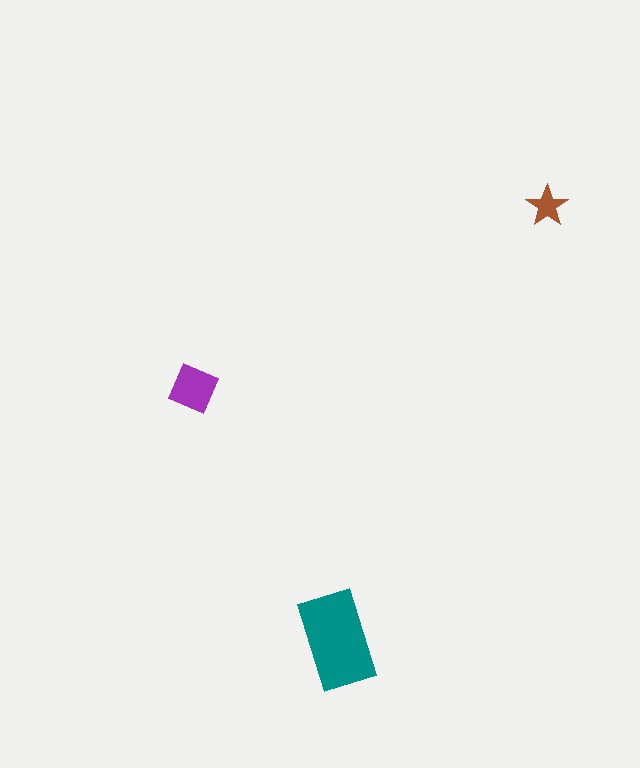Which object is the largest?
The teal rectangle.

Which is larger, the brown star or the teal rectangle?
The teal rectangle.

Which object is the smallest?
The brown star.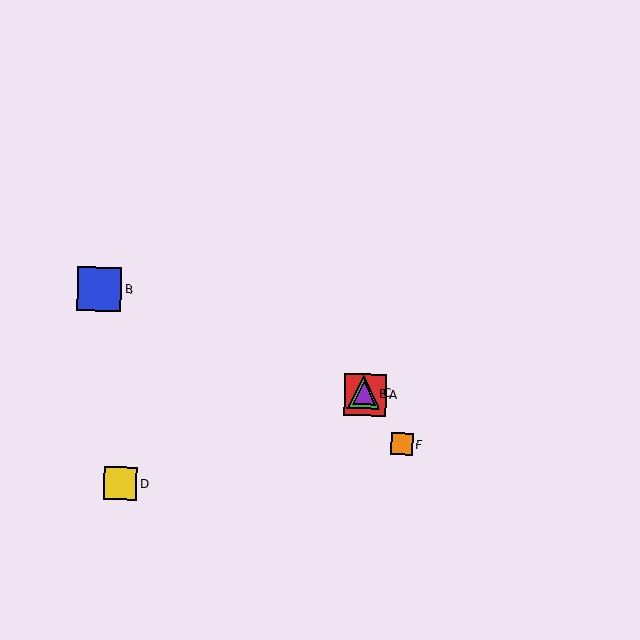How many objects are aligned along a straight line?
4 objects (A, C, E, F) are aligned along a straight line.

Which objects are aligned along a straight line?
Objects A, C, E, F are aligned along a straight line.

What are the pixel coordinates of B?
Object B is at (100, 289).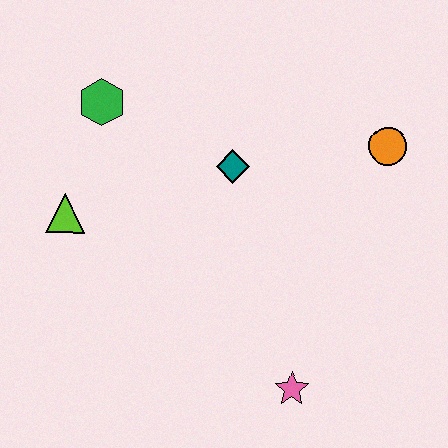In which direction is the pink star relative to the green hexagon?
The pink star is below the green hexagon.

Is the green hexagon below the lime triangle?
No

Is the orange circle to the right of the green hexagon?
Yes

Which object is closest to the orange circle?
The teal diamond is closest to the orange circle.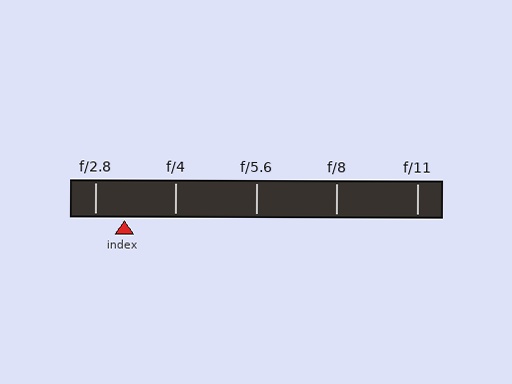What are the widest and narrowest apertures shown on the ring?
The widest aperture shown is f/2.8 and the narrowest is f/11.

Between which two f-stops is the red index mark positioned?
The index mark is between f/2.8 and f/4.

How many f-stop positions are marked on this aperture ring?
There are 5 f-stop positions marked.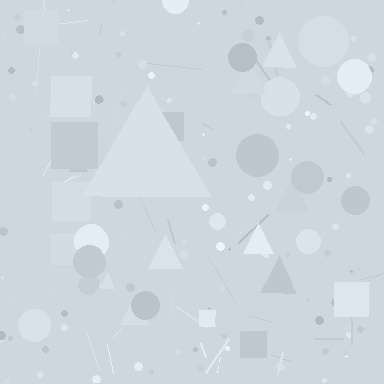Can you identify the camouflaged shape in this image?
The camouflaged shape is a triangle.